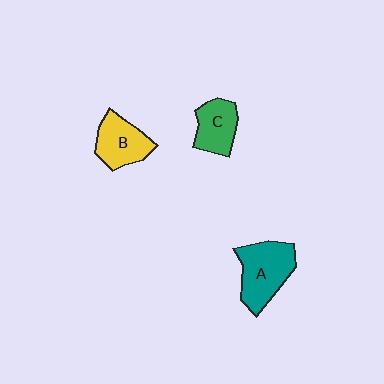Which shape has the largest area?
Shape A (teal).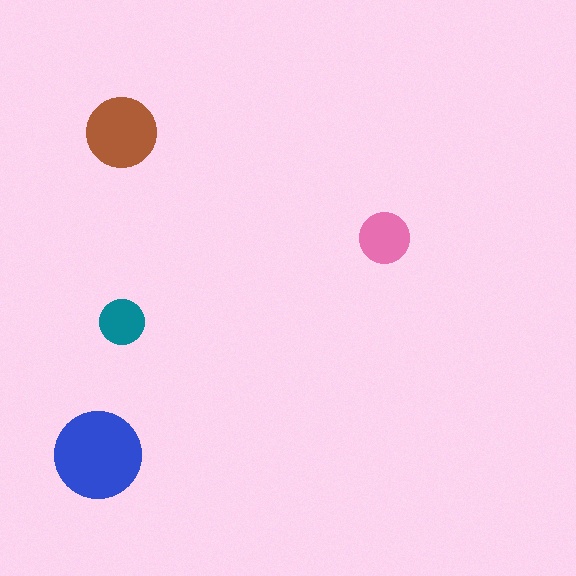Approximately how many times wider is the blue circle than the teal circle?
About 2 times wider.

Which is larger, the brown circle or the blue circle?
The blue one.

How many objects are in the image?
There are 4 objects in the image.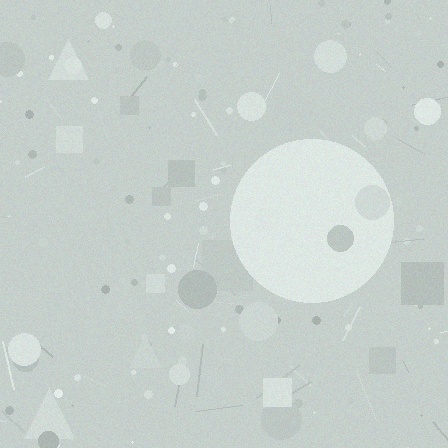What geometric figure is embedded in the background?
A circle is embedded in the background.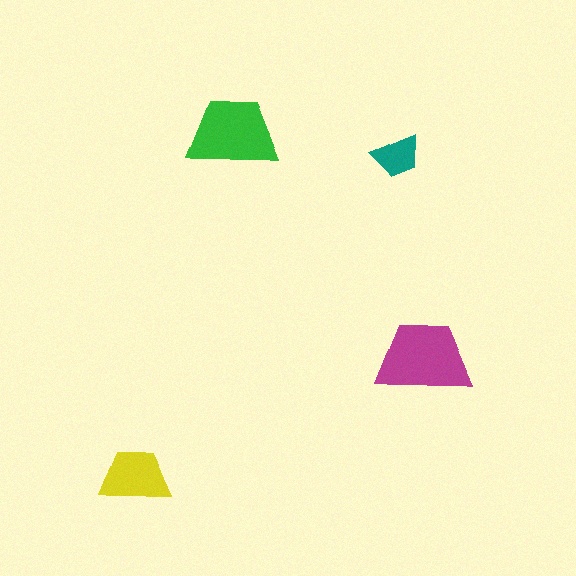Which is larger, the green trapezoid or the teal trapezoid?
The green one.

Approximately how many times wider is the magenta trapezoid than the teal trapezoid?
About 2 times wider.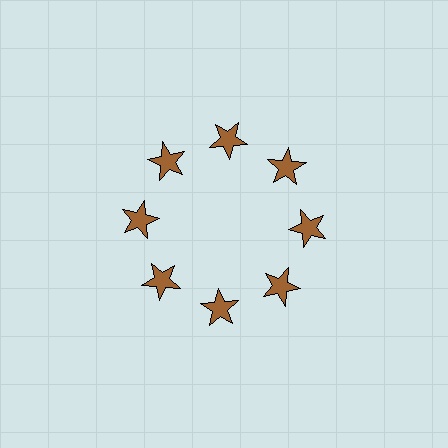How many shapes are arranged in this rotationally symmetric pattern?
There are 8 shapes, arranged in 8 groups of 1.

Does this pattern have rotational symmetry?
Yes, this pattern has 8-fold rotational symmetry. It looks the same after rotating 45 degrees around the center.